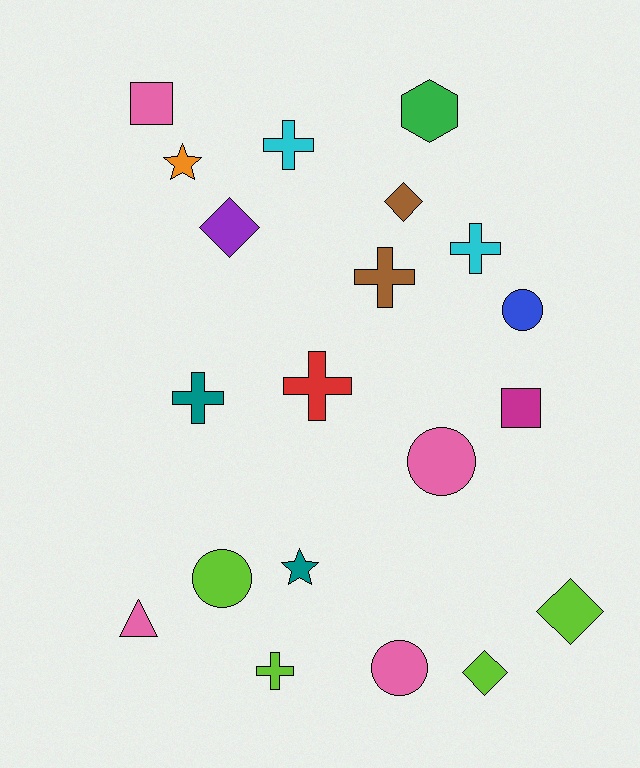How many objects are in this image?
There are 20 objects.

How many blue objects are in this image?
There is 1 blue object.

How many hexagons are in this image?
There is 1 hexagon.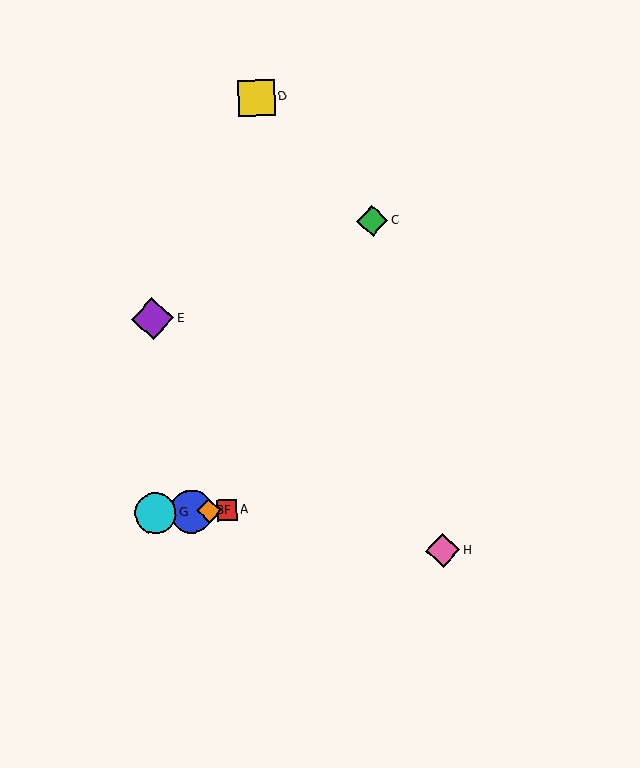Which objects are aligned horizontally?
Objects A, B, F, G are aligned horizontally.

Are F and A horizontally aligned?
Yes, both are at y≈511.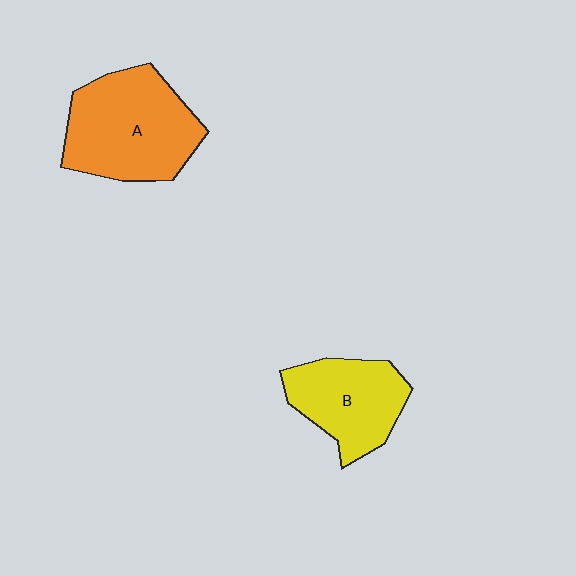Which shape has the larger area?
Shape A (orange).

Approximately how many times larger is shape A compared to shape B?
Approximately 1.4 times.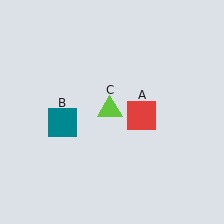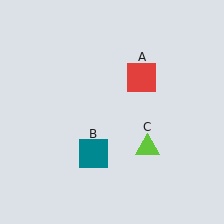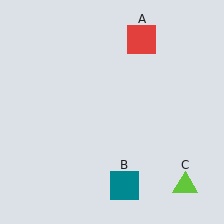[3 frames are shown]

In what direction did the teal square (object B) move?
The teal square (object B) moved down and to the right.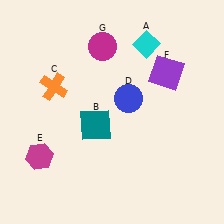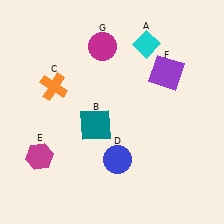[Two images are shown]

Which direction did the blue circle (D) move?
The blue circle (D) moved down.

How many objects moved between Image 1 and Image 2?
1 object moved between the two images.